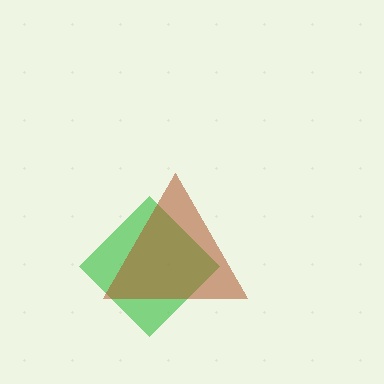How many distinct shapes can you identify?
There are 2 distinct shapes: a green diamond, a brown triangle.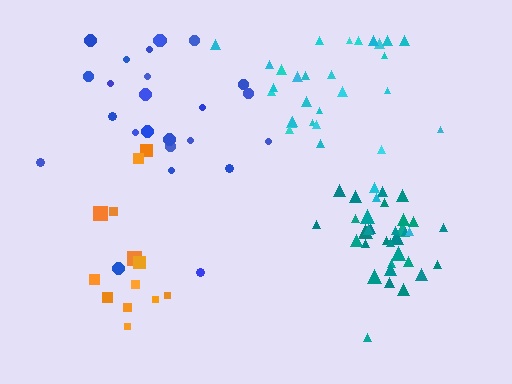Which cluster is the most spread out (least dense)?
Blue.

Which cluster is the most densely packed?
Teal.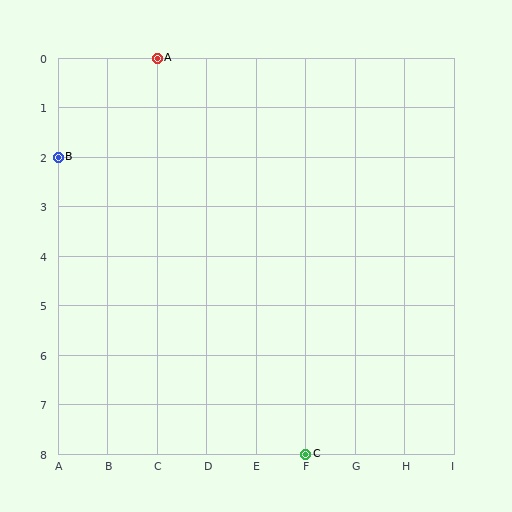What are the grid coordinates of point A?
Point A is at grid coordinates (C, 0).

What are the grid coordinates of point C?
Point C is at grid coordinates (F, 8).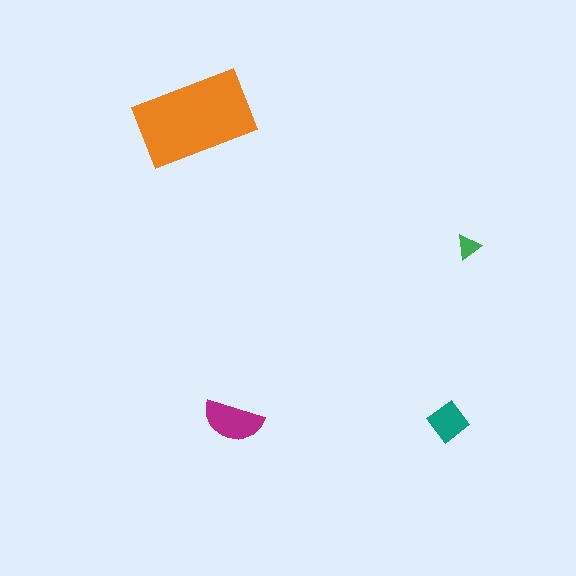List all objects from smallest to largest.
The green triangle, the teal diamond, the magenta semicircle, the orange rectangle.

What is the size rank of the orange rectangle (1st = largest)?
1st.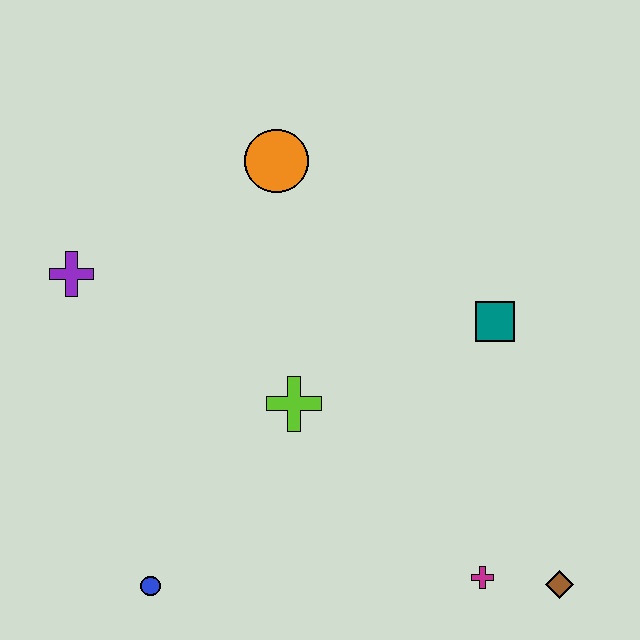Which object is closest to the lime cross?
The teal square is closest to the lime cross.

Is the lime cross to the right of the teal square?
No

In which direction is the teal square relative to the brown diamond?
The teal square is above the brown diamond.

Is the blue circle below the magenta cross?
Yes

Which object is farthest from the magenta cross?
The purple cross is farthest from the magenta cross.